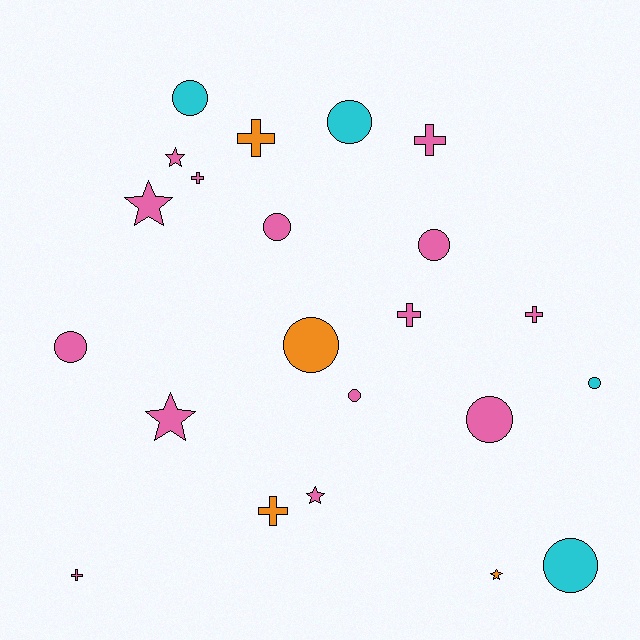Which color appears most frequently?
Pink, with 14 objects.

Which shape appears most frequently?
Circle, with 10 objects.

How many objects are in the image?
There are 22 objects.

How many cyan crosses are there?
There are no cyan crosses.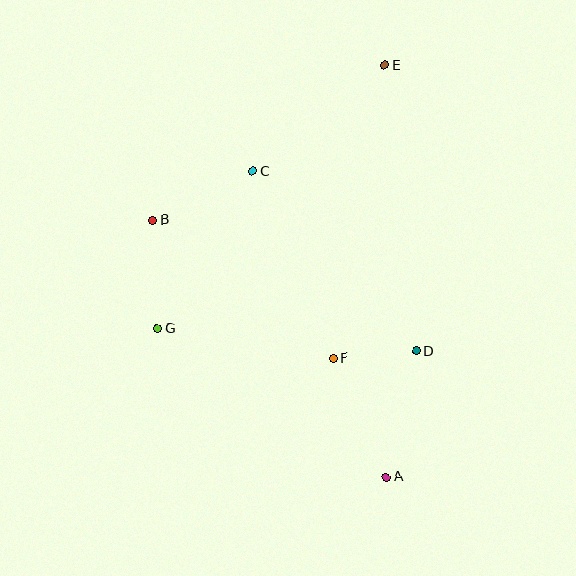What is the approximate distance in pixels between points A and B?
The distance between A and B is approximately 347 pixels.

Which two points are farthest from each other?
Points A and E are farthest from each other.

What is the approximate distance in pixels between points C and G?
The distance between C and G is approximately 184 pixels.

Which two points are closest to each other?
Points D and F are closest to each other.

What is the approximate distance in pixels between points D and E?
The distance between D and E is approximately 287 pixels.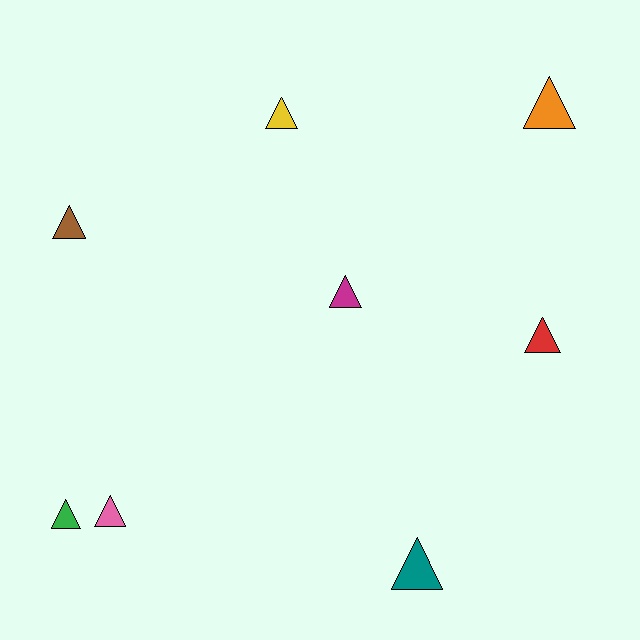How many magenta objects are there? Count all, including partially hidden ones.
There is 1 magenta object.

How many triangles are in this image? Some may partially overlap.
There are 8 triangles.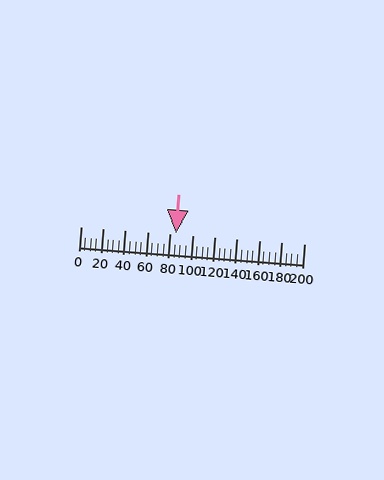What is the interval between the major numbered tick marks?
The major tick marks are spaced 20 units apart.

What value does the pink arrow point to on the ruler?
The pink arrow points to approximately 86.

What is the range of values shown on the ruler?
The ruler shows values from 0 to 200.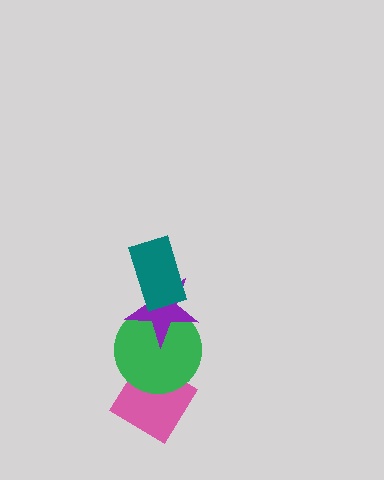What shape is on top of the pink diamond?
The green circle is on top of the pink diamond.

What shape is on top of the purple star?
The teal rectangle is on top of the purple star.